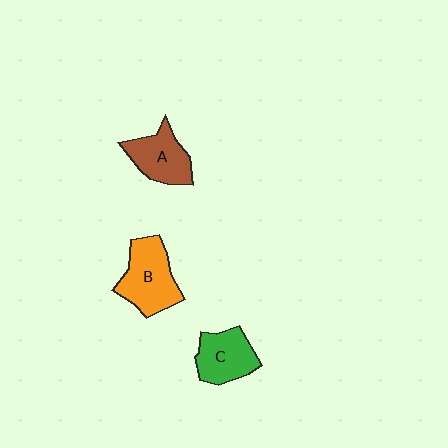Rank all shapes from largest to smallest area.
From largest to smallest: B (orange), A (brown), C (green).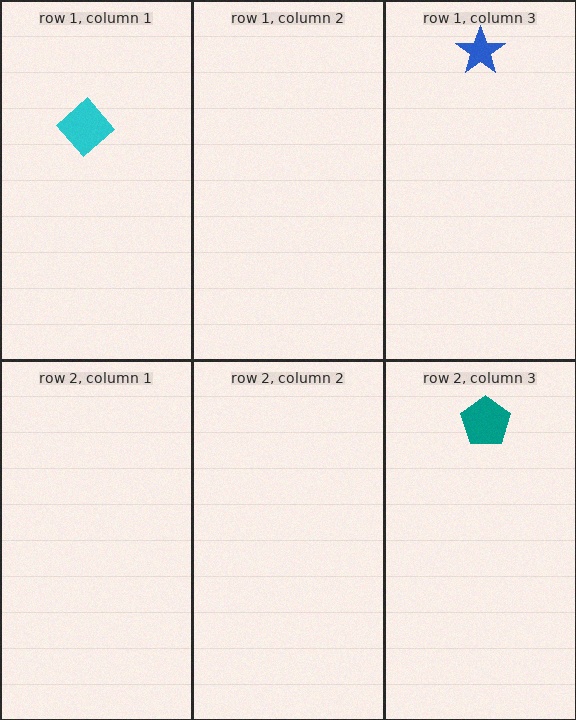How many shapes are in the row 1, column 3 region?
1.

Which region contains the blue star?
The row 1, column 3 region.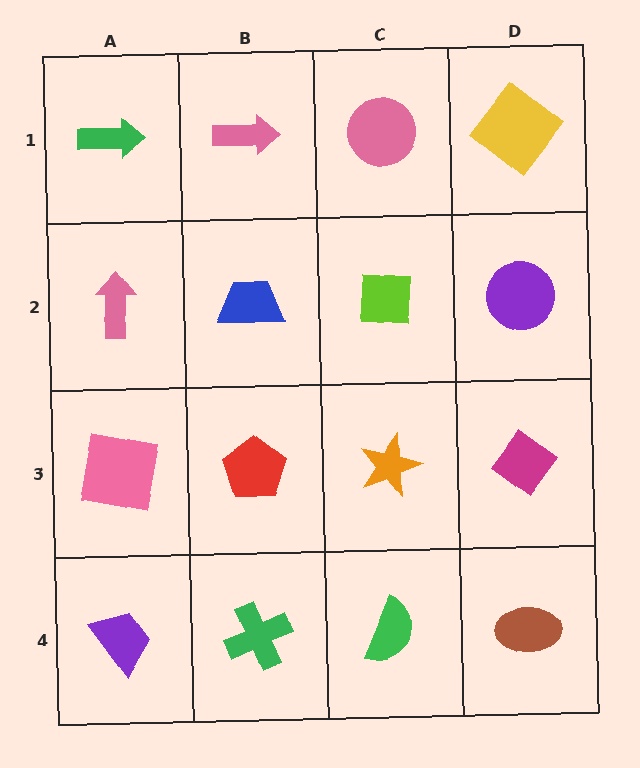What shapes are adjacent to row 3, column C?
A lime square (row 2, column C), a green semicircle (row 4, column C), a red pentagon (row 3, column B), a magenta diamond (row 3, column D).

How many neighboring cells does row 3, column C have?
4.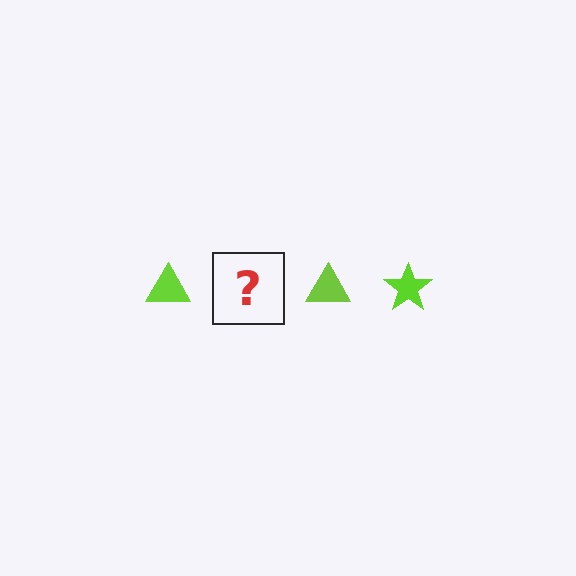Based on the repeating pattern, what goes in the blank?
The blank should be a lime star.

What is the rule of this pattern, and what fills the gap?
The rule is that the pattern cycles through triangle, star shapes in lime. The gap should be filled with a lime star.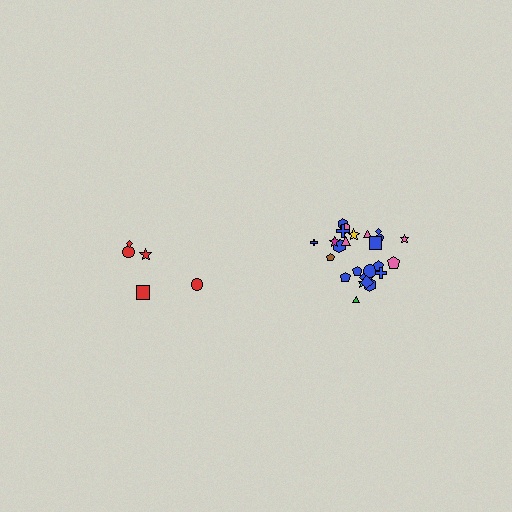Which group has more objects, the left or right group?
The right group.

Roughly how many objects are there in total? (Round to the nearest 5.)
Roughly 30 objects in total.